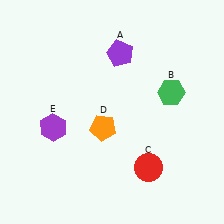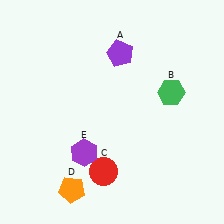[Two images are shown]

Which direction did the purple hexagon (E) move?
The purple hexagon (E) moved right.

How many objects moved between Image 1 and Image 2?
3 objects moved between the two images.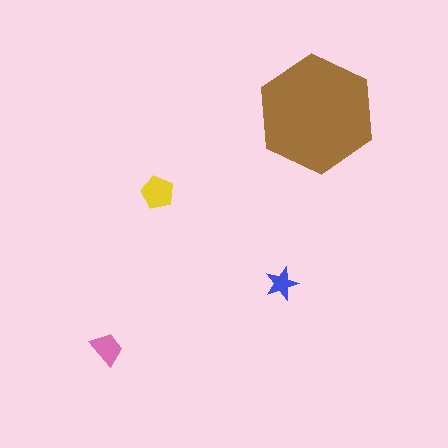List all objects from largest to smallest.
The brown hexagon, the yellow pentagon, the pink trapezoid, the blue star.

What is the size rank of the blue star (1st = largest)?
4th.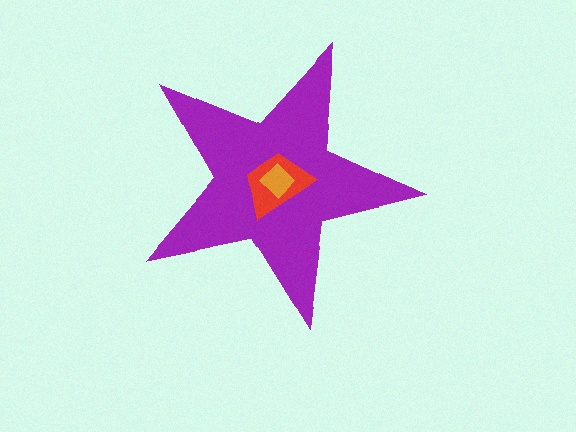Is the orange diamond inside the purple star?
Yes.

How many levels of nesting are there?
3.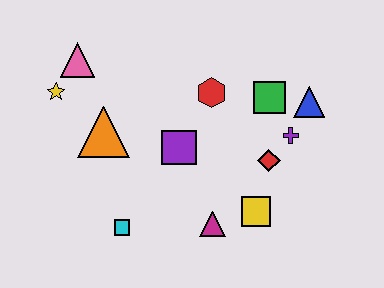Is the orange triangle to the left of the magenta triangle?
Yes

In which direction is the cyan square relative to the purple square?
The cyan square is below the purple square.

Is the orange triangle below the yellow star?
Yes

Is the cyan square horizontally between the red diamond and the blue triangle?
No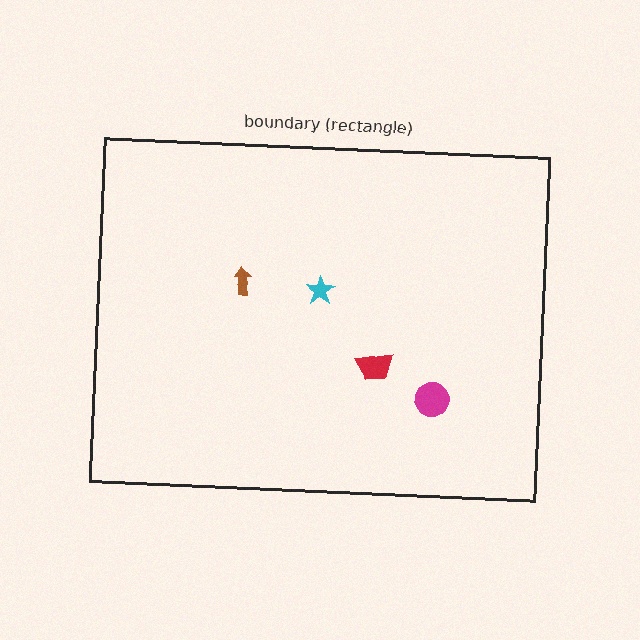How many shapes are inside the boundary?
4 inside, 0 outside.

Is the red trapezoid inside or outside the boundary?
Inside.